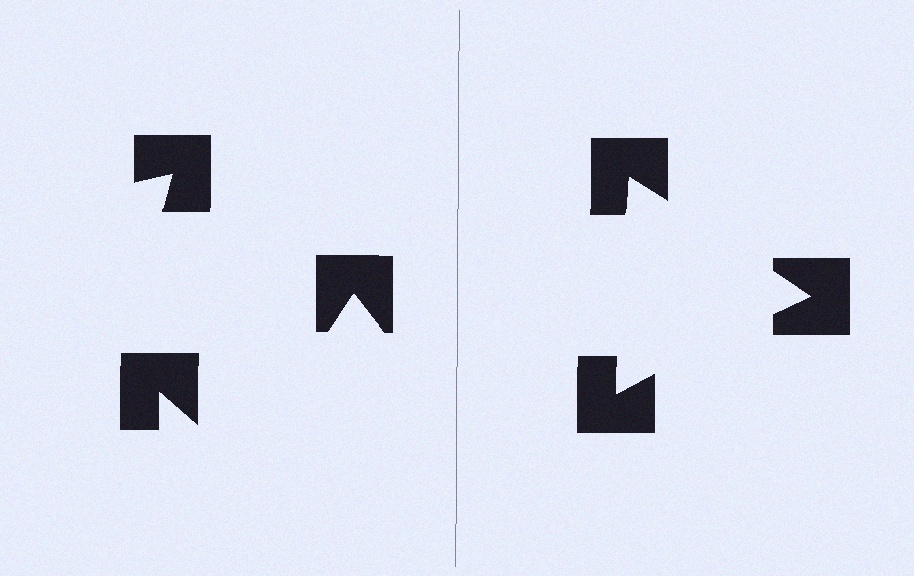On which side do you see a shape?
An illusory triangle appears on the right side. On the left side the wedge cuts are rotated, so no coherent shape forms.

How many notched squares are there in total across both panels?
6 — 3 on each side.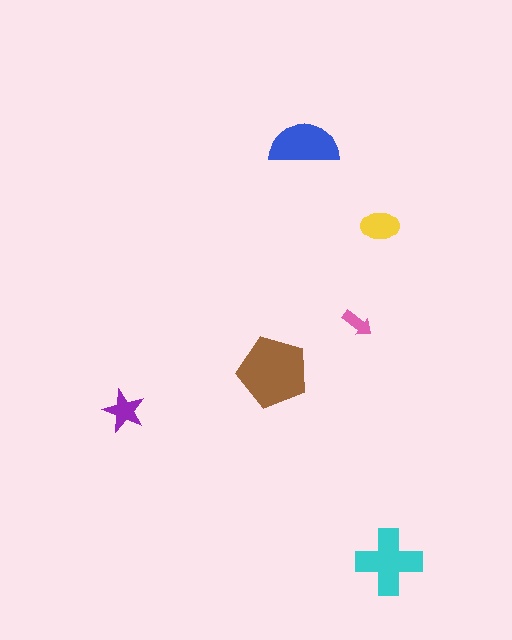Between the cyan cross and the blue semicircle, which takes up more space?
The cyan cross.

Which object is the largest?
The brown pentagon.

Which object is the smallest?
The pink arrow.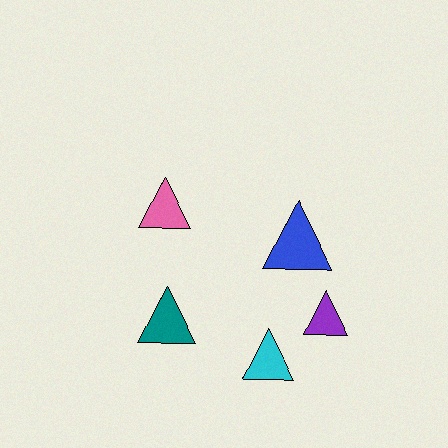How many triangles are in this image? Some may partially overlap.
There are 5 triangles.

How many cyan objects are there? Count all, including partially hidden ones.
There is 1 cyan object.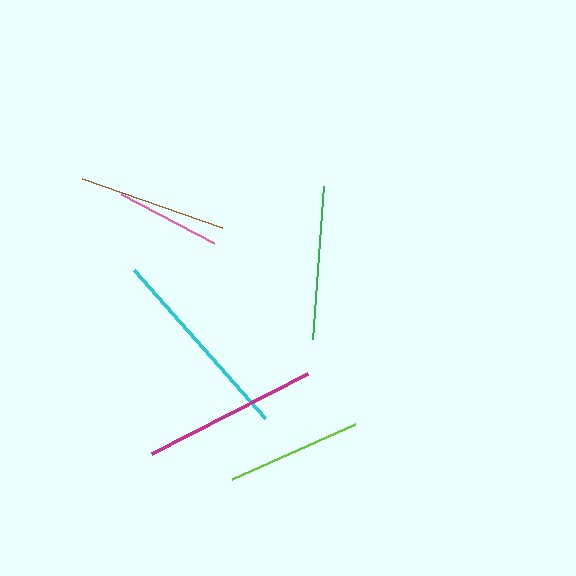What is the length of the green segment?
The green segment is approximately 154 pixels long.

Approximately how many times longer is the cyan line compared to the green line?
The cyan line is approximately 1.3 times the length of the green line.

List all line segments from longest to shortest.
From longest to shortest: cyan, magenta, green, brown, lime, pink.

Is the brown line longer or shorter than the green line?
The green line is longer than the brown line.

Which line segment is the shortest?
The pink line is the shortest at approximately 105 pixels.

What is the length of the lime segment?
The lime segment is approximately 135 pixels long.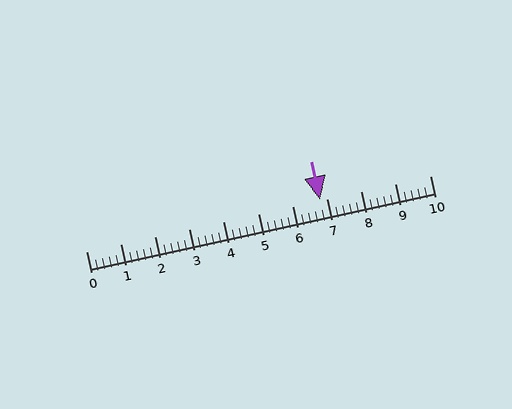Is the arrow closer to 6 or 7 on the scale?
The arrow is closer to 7.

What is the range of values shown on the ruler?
The ruler shows values from 0 to 10.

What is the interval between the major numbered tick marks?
The major tick marks are spaced 1 units apart.